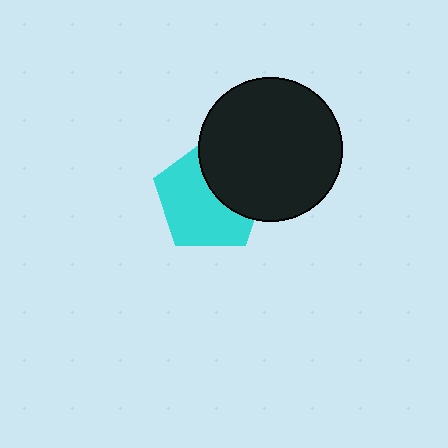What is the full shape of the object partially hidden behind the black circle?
The partially hidden object is a cyan pentagon.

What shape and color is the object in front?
The object in front is a black circle.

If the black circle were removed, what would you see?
You would see the complete cyan pentagon.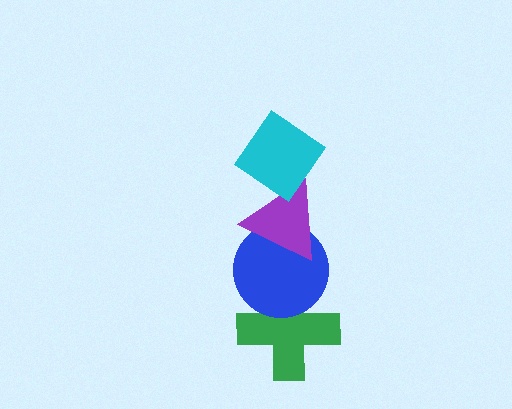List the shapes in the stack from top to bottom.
From top to bottom: the cyan diamond, the purple triangle, the blue circle, the green cross.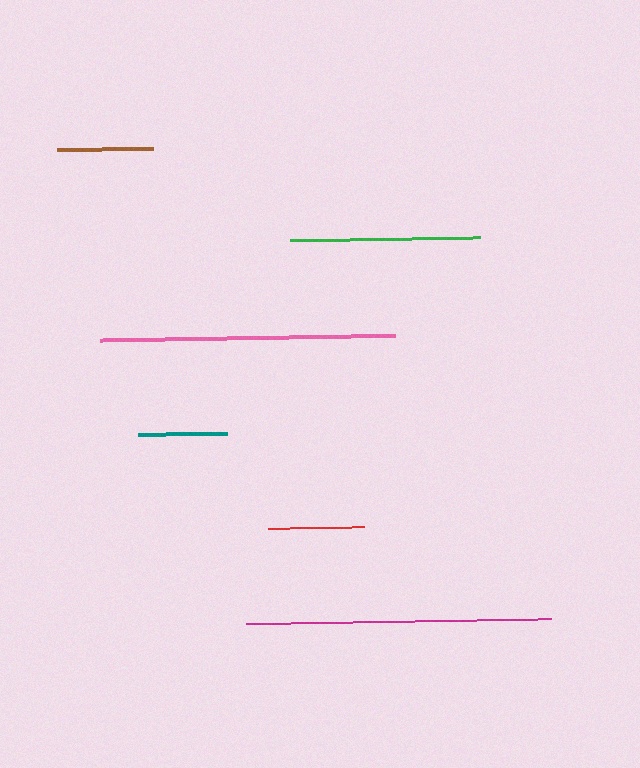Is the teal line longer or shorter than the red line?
The red line is longer than the teal line.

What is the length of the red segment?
The red segment is approximately 96 pixels long.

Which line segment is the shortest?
The teal line is the shortest at approximately 89 pixels.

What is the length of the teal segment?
The teal segment is approximately 89 pixels long.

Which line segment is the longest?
The magenta line is the longest at approximately 304 pixels.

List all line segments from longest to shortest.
From longest to shortest: magenta, pink, green, red, brown, teal.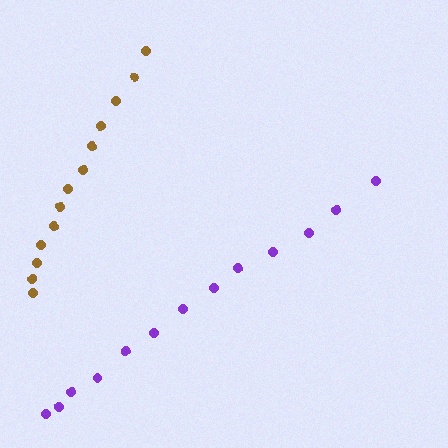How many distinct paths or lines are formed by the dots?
There are 2 distinct paths.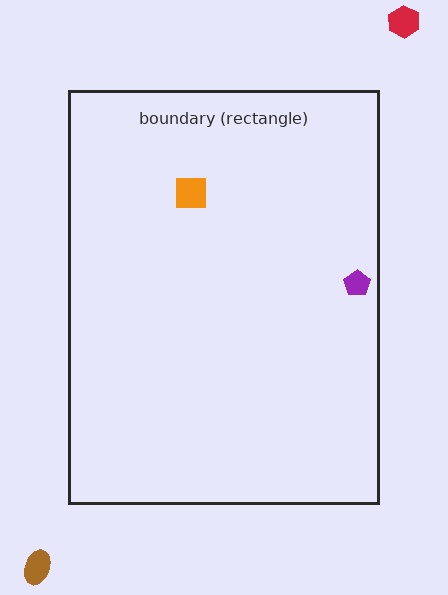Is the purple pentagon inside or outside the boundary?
Inside.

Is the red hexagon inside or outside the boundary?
Outside.